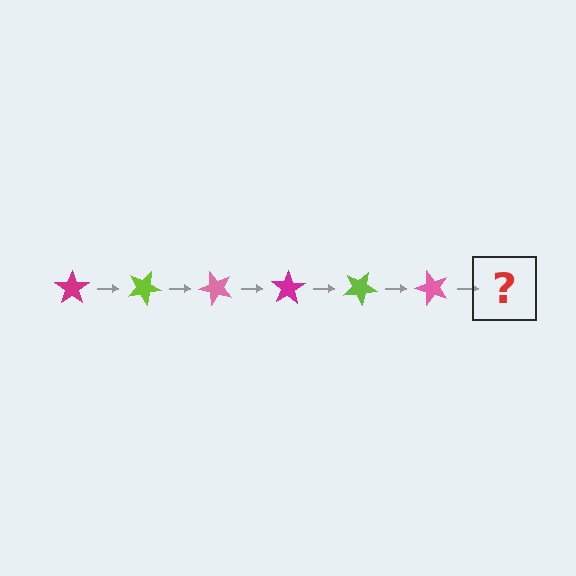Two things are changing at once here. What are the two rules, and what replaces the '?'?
The two rules are that it rotates 25 degrees each step and the color cycles through magenta, lime, and pink. The '?' should be a magenta star, rotated 150 degrees from the start.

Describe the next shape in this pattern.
It should be a magenta star, rotated 150 degrees from the start.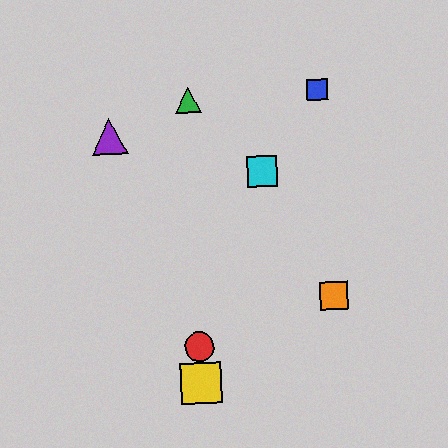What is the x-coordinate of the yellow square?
The yellow square is at x≈201.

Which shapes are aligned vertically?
The red circle, the green triangle, the yellow square are aligned vertically.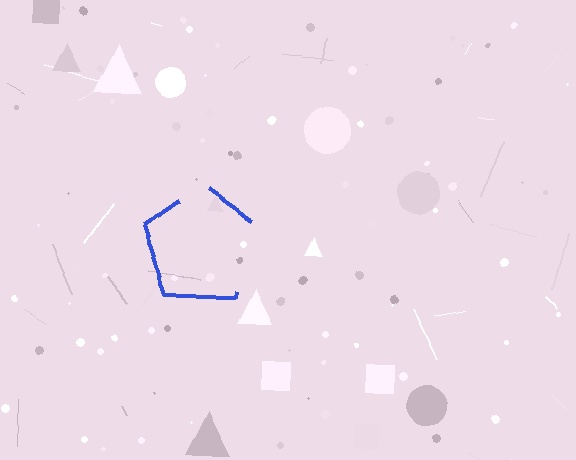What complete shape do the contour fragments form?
The contour fragments form a pentagon.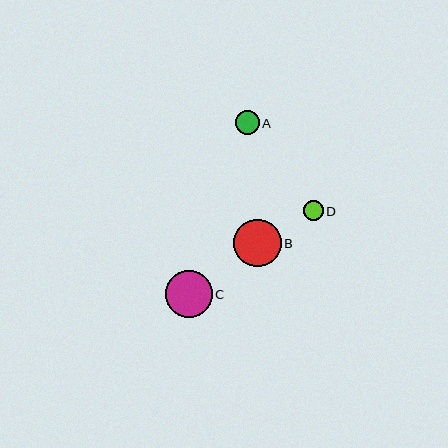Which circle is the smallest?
Circle D is the smallest with a size of approximately 20 pixels.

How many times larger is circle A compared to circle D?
Circle A is approximately 1.2 times the size of circle D.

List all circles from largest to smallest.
From largest to smallest: B, C, A, D.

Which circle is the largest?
Circle B is the largest with a size of approximately 47 pixels.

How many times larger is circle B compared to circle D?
Circle B is approximately 2.4 times the size of circle D.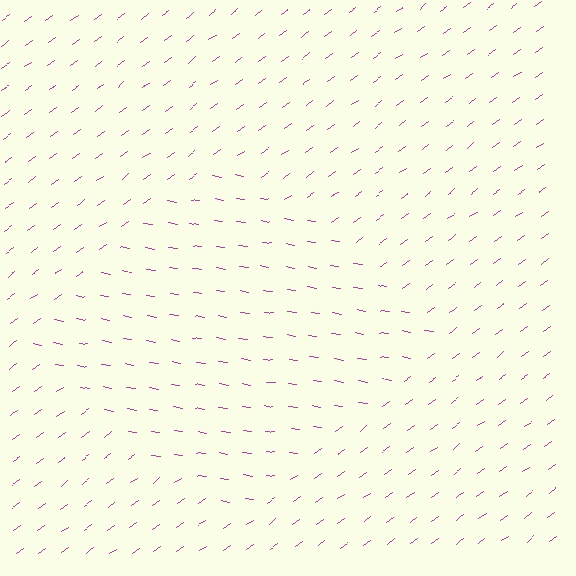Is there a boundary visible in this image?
Yes, there is a texture boundary formed by a change in line orientation.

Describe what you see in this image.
The image is filled with small magenta line segments. A diamond region in the image has lines oriented differently from the surrounding lines, creating a visible texture boundary.